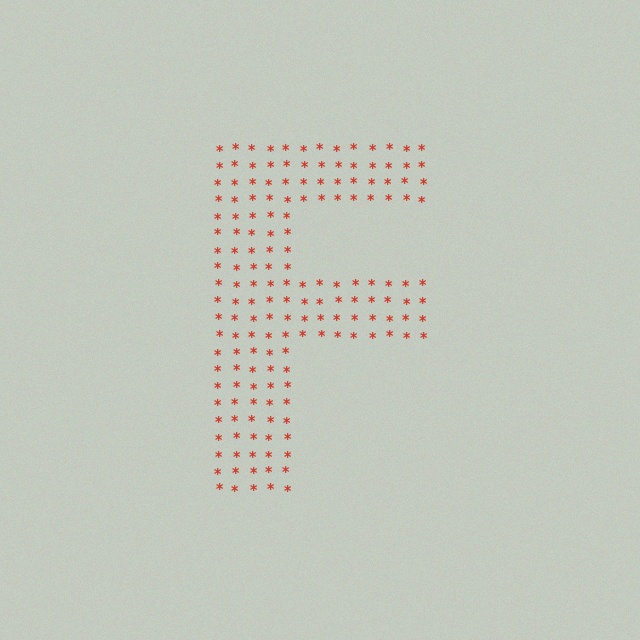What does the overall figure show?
The overall figure shows the letter F.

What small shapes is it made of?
It is made of small asterisks.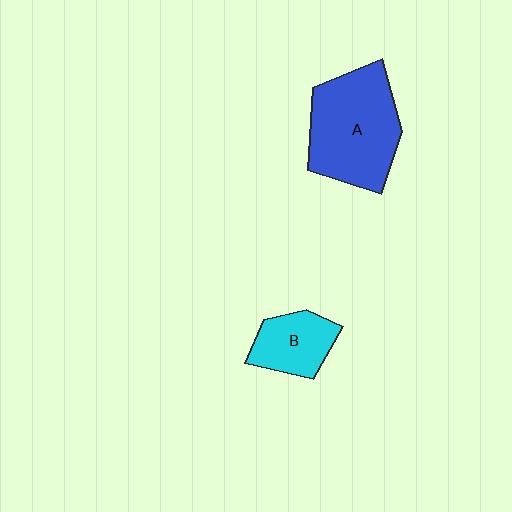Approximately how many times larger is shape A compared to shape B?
Approximately 2.1 times.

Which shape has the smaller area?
Shape B (cyan).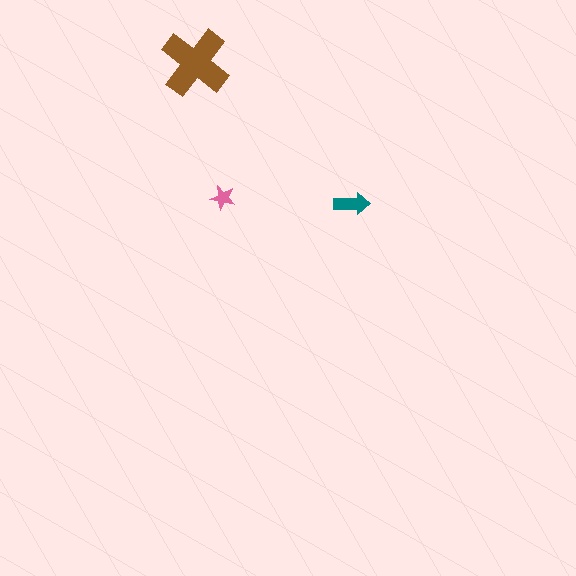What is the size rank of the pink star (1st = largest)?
3rd.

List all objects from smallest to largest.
The pink star, the teal arrow, the brown cross.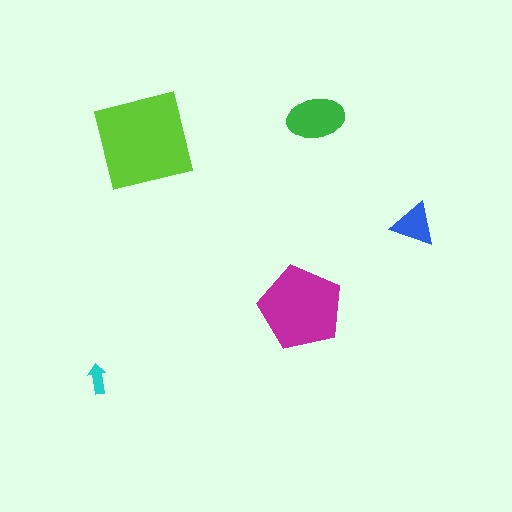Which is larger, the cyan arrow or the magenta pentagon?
The magenta pentagon.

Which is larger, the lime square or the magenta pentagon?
The lime square.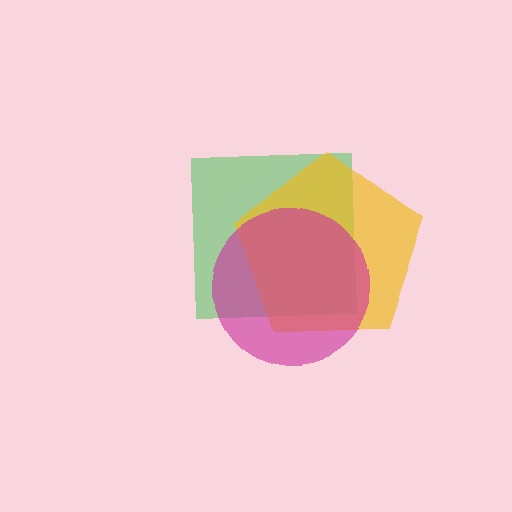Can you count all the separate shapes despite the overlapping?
Yes, there are 3 separate shapes.